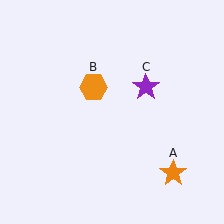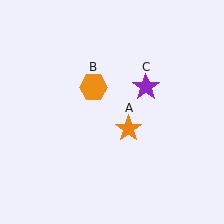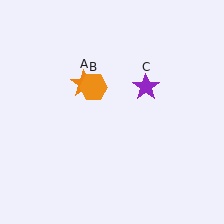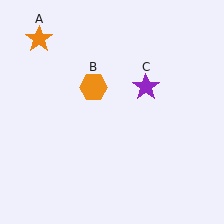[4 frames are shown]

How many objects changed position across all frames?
1 object changed position: orange star (object A).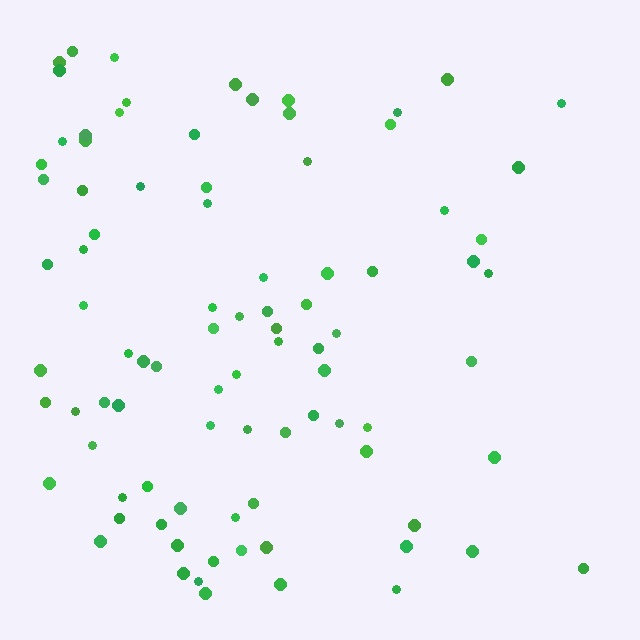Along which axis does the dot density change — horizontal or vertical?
Horizontal.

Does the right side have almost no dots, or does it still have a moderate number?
Still a moderate number, just noticeably fewer than the left.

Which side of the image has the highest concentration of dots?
The left.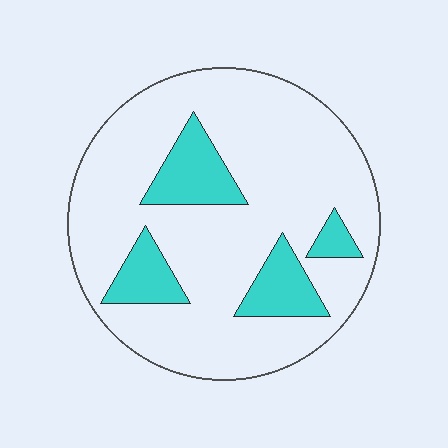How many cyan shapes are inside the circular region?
4.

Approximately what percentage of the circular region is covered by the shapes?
Approximately 20%.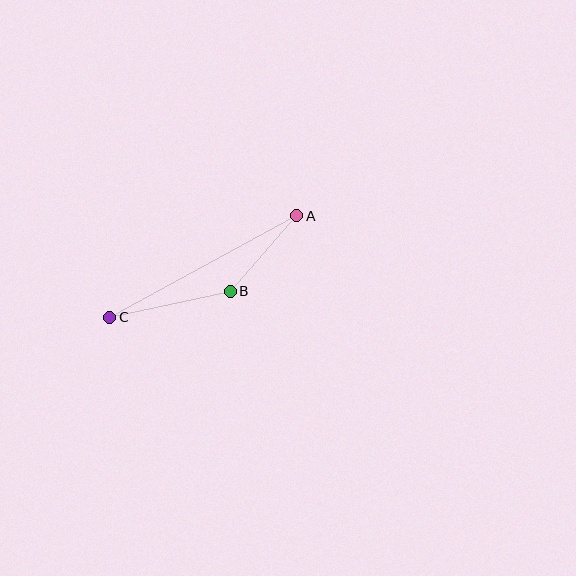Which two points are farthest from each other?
Points A and C are farthest from each other.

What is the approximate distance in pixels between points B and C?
The distance between B and C is approximately 123 pixels.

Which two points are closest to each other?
Points A and B are closest to each other.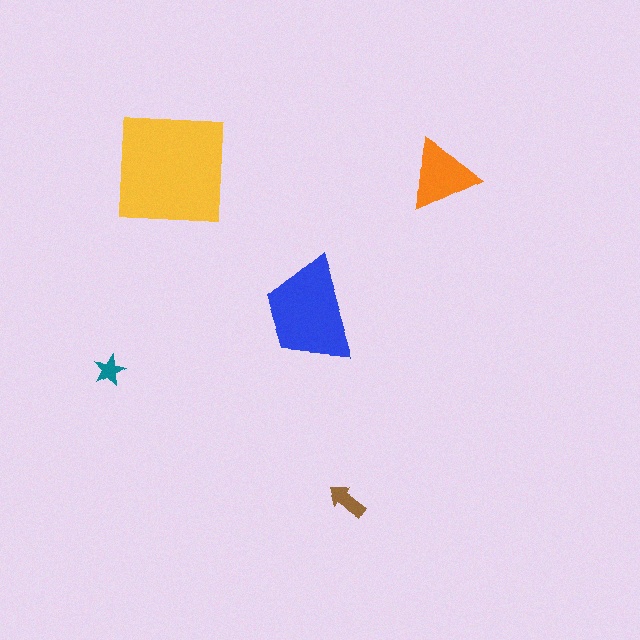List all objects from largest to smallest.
The yellow square, the blue trapezoid, the orange triangle, the brown arrow, the teal star.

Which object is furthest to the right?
The orange triangle is rightmost.